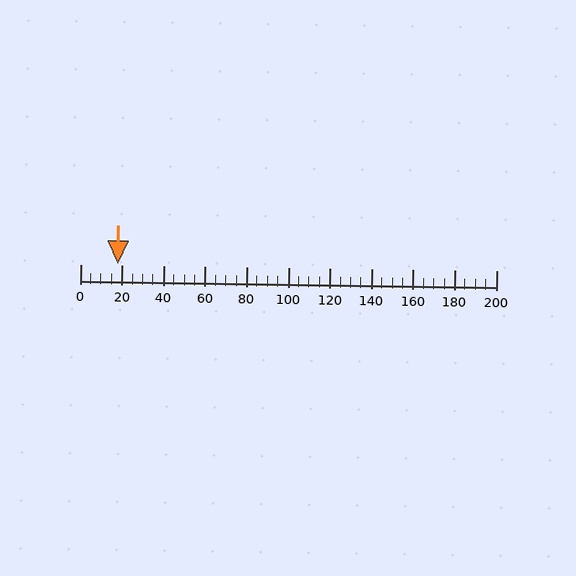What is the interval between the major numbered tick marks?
The major tick marks are spaced 20 units apart.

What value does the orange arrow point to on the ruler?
The orange arrow points to approximately 18.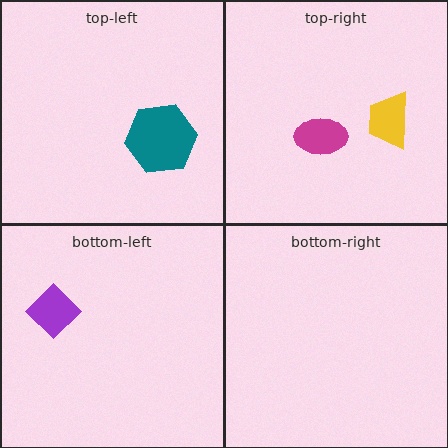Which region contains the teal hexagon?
The top-left region.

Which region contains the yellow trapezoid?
The top-right region.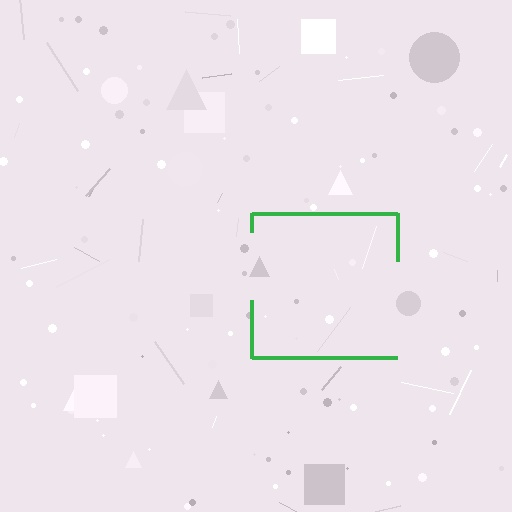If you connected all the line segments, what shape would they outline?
They would outline a square.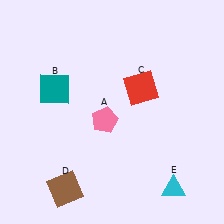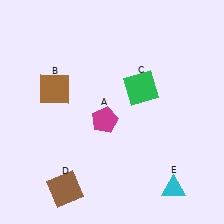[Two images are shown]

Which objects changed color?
A changed from pink to magenta. B changed from teal to brown. C changed from red to green.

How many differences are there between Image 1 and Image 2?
There are 3 differences between the two images.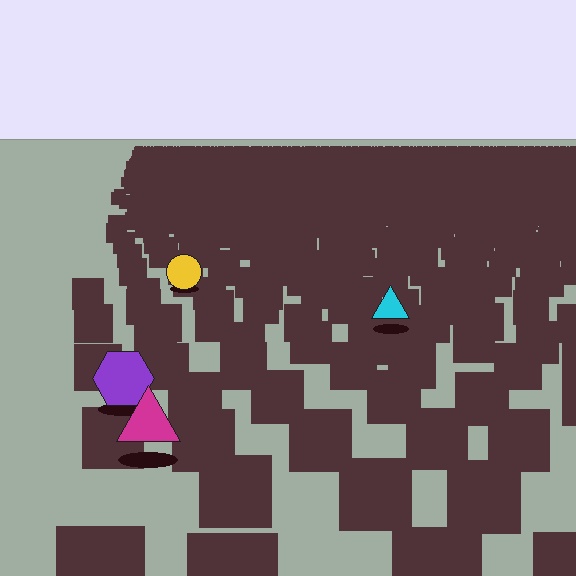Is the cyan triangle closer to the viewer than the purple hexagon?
No. The purple hexagon is closer — you can tell from the texture gradient: the ground texture is coarser near it.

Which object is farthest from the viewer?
The yellow circle is farthest from the viewer. It appears smaller and the ground texture around it is denser.